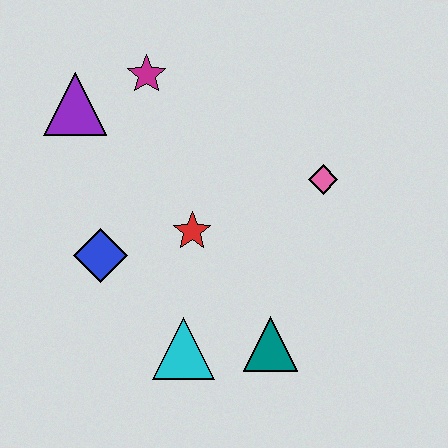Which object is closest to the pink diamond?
The red star is closest to the pink diamond.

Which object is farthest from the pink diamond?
The purple triangle is farthest from the pink diamond.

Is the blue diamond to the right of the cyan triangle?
No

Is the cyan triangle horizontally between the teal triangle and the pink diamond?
No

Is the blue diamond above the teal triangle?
Yes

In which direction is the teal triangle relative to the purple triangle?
The teal triangle is below the purple triangle.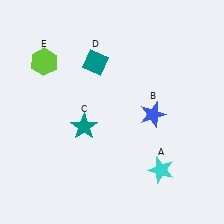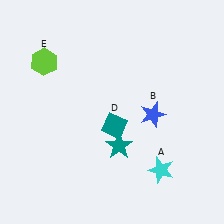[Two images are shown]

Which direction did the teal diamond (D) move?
The teal diamond (D) moved down.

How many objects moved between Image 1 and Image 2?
2 objects moved between the two images.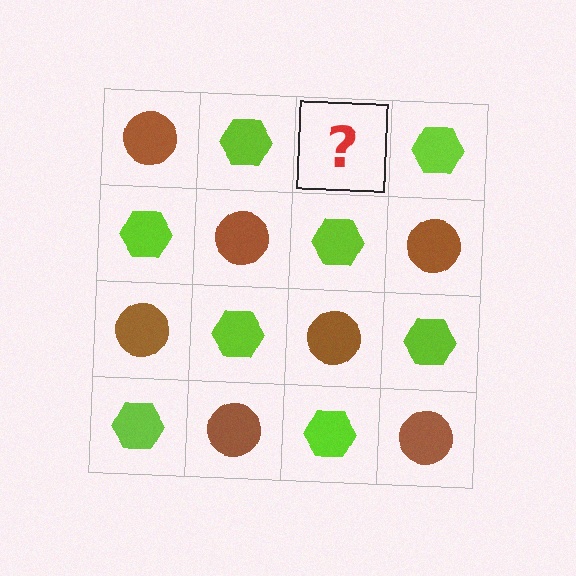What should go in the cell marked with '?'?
The missing cell should contain a brown circle.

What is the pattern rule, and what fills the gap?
The rule is that it alternates brown circle and lime hexagon in a checkerboard pattern. The gap should be filled with a brown circle.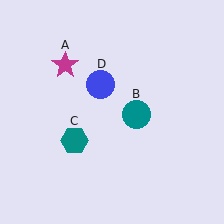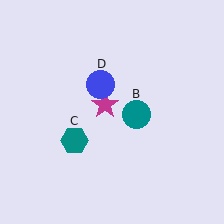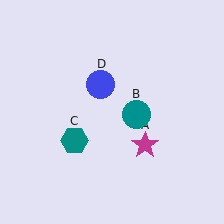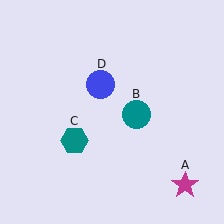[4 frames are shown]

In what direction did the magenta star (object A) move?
The magenta star (object A) moved down and to the right.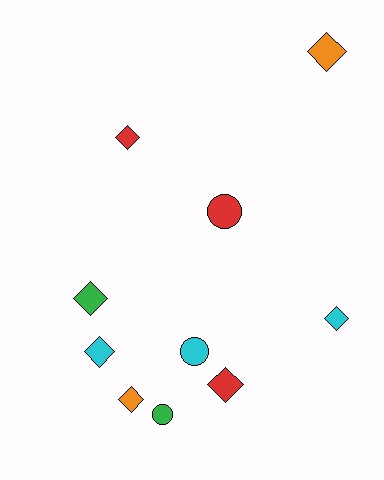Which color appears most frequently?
Cyan, with 3 objects.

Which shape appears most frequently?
Diamond, with 7 objects.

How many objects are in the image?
There are 10 objects.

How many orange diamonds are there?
There are 2 orange diamonds.